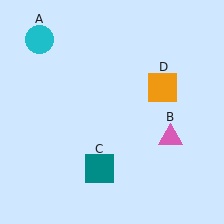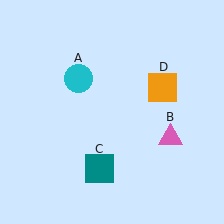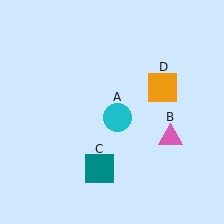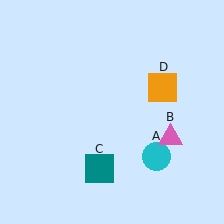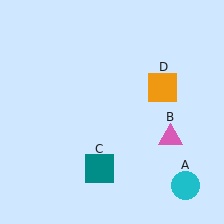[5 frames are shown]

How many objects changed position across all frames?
1 object changed position: cyan circle (object A).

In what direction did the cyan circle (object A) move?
The cyan circle (object A) moved down and to the right.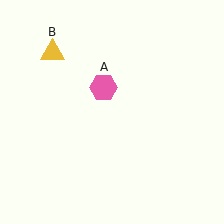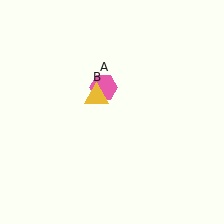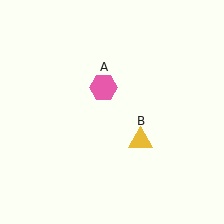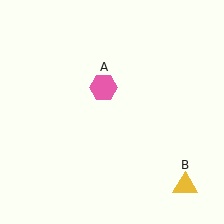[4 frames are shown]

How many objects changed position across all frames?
1 object changed position: yellow triangle (object B).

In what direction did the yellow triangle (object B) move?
The yellow triangle (object B) moved down and to the right.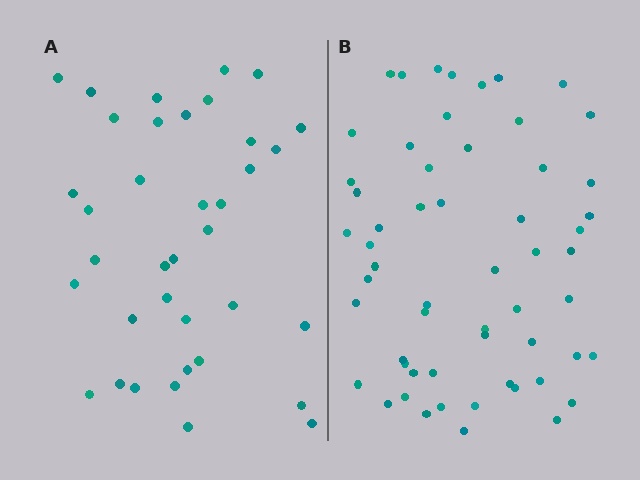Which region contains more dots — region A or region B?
Region B (the right region) has more dots.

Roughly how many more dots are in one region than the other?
Region B has approximately 20 more dots than region A.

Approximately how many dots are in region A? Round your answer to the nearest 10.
About 40 dots. (The exact count is 37, which rounds to 40.)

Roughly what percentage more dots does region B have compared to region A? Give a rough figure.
About 55% more.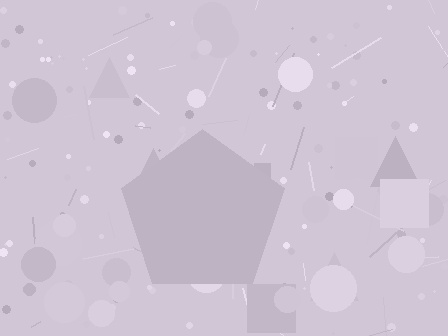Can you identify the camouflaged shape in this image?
The camouflaged shape is a pentagon.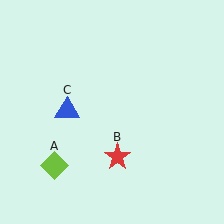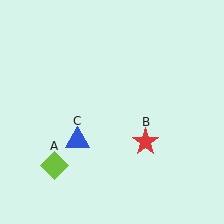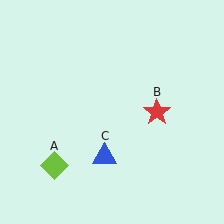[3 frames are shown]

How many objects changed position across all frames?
2 objects changed position: red star (object B), blue triangle (object C).